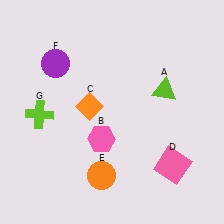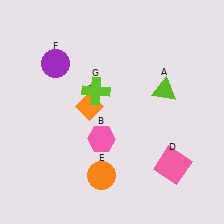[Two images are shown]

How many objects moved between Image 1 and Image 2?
1 object moved between the two images.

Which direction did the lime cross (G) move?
The lime cross (G) moved right.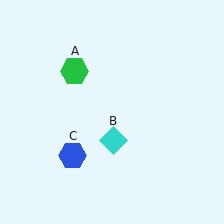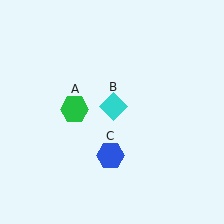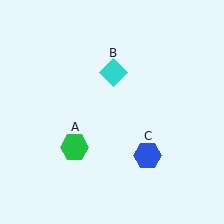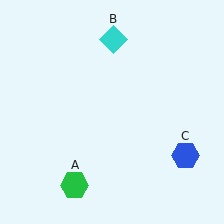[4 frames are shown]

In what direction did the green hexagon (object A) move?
The green hexagon (object A) moved down.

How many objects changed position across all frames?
3 objects changed position: green hexagon (object A), cyan diamond (object B), blue hexagon (object C).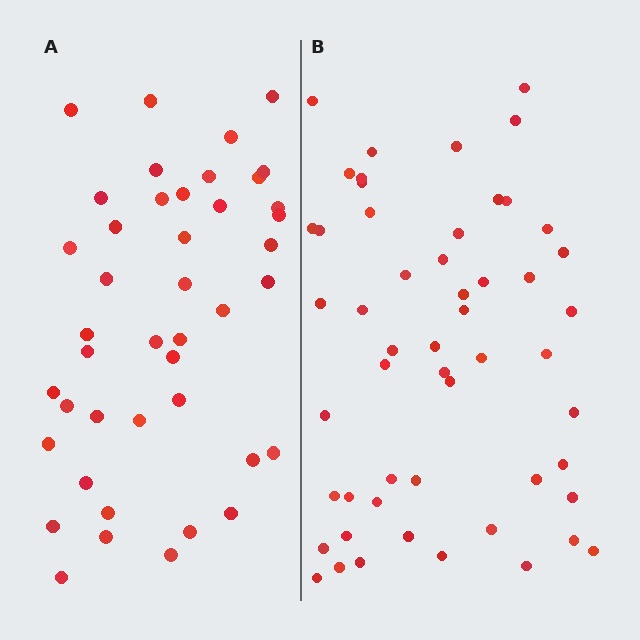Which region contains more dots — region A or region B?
Region B (the right region) has more dots.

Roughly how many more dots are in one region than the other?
Region B has roughly 10 or so more dots than region A.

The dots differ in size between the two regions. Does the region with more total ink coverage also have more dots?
No. Region A has more total ink coverage because its dots are larger, but region B actually contains more individual dots. Total area can be misleading — the number of items is what matters here.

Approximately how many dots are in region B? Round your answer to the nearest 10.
About 50 dots. (The exact count is 53, which rounds to 50.)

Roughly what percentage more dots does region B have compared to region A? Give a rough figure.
About 25% more.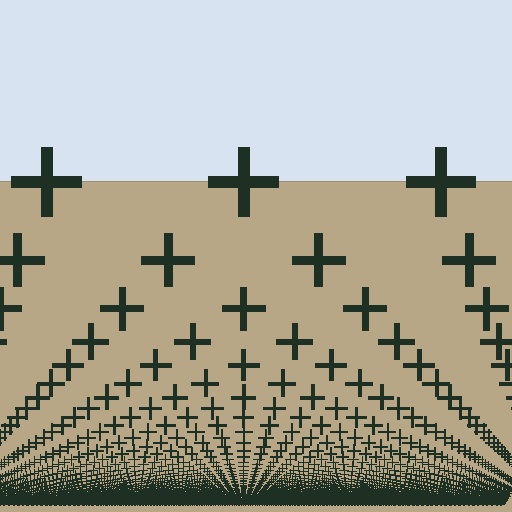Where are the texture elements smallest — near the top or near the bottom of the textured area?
Near the bottom.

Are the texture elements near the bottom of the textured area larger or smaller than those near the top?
Smaller. The gradient is inverted — elements near the bottom are smaller and denser.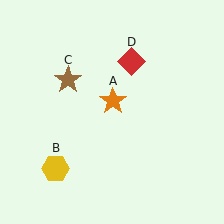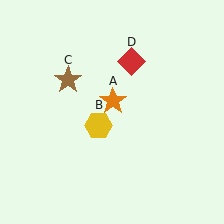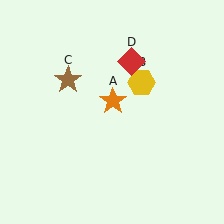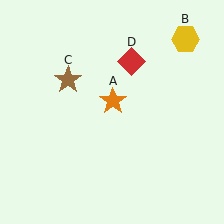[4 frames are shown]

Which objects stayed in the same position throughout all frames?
Orange star (object A) and brown star (object C) and red diamond (object D) remained stationary.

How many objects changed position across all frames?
1 object changed position: yellow hexagon (object B).